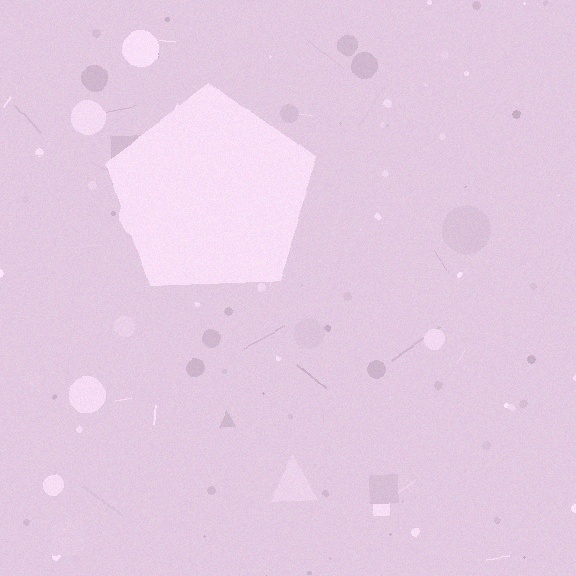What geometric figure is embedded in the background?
A pentagon is embedded in the background.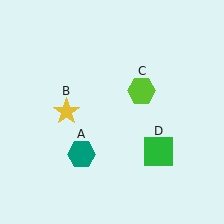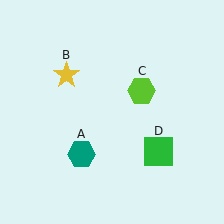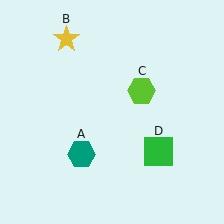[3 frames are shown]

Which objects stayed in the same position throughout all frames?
Teal hexagon (object A) and lime hexagon (object C) and green square (object D) remained stationary.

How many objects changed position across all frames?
1 object changed position: yellow star (object B).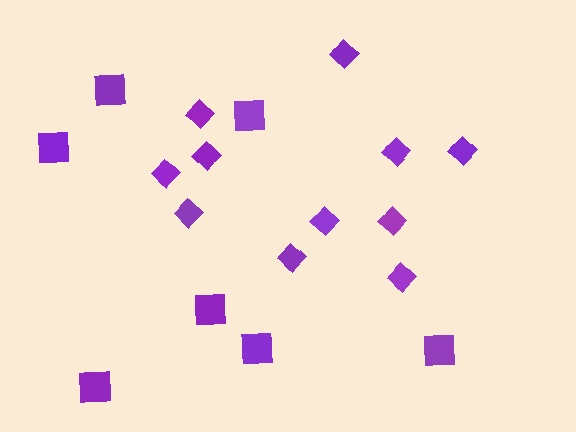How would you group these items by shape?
There are 2 groups: one group of squares (7) and one group of diamonds (11).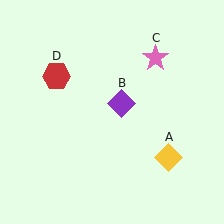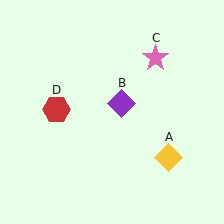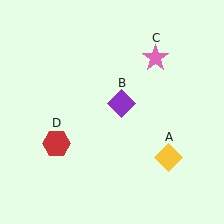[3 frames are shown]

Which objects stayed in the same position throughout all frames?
Yellow diamond (object A) and purple diamond (object B) and pink star (object C) remained stationary.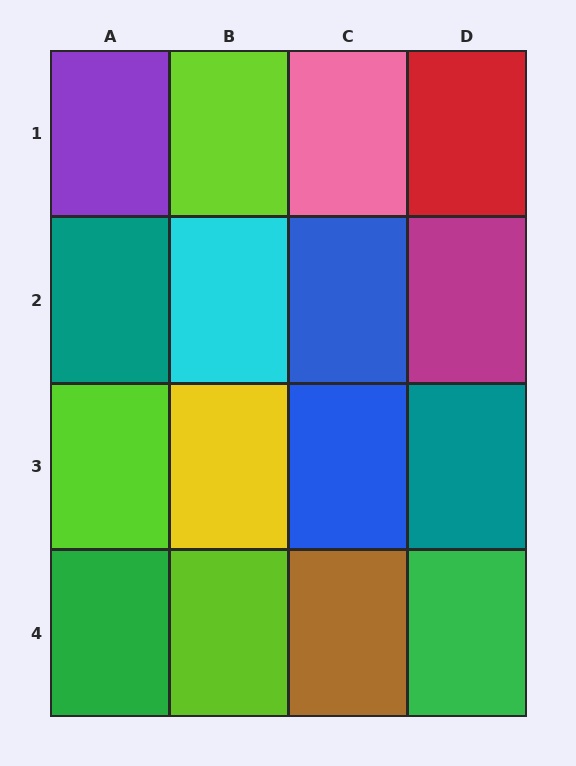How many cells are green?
2 cells are green.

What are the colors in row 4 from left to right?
Green, lime, brown, green.